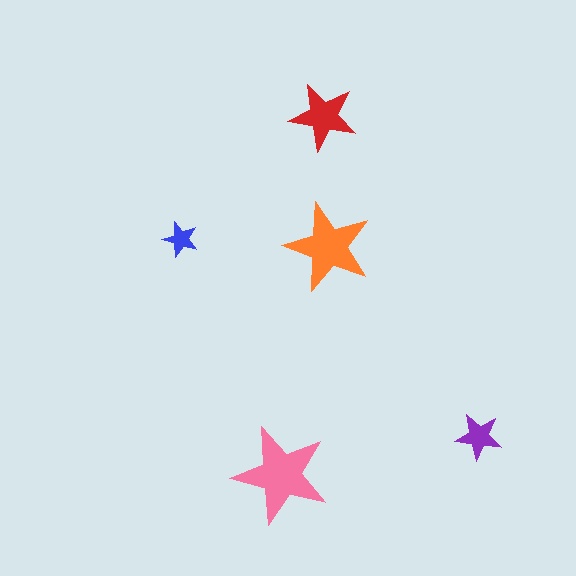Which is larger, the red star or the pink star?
The pink one.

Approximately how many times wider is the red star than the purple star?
About 1.5 times wider.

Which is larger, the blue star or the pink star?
The pink one.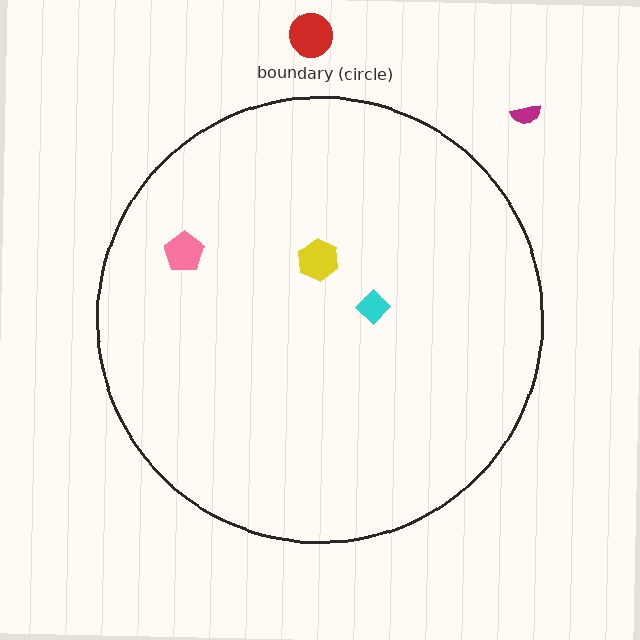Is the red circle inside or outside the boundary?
Outside.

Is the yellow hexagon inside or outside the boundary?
Inside.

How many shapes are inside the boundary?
3 inside, 2 outside.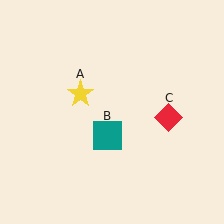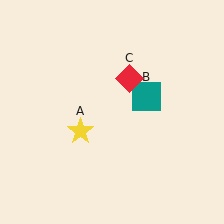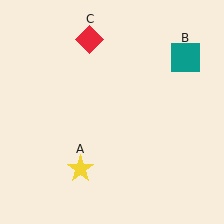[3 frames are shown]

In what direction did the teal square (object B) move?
The teal square (object B) moved up and to the right.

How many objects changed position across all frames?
3 objects changed position: yellow star (object A), teal square (object B), red diamond (object C).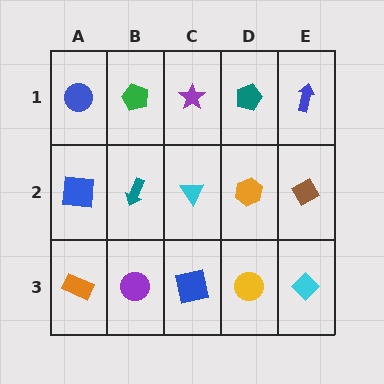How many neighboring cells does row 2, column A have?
3.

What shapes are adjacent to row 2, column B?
A green pentagon (row 1, column B), a purple circle (row 3, column B), a blue square (row 2, column A), a cyan triangle (row 2, column C).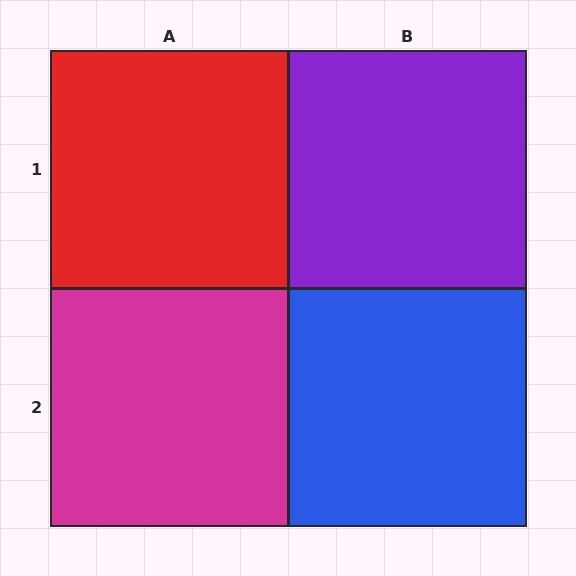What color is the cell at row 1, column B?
Purple.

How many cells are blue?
1 cell is blue.